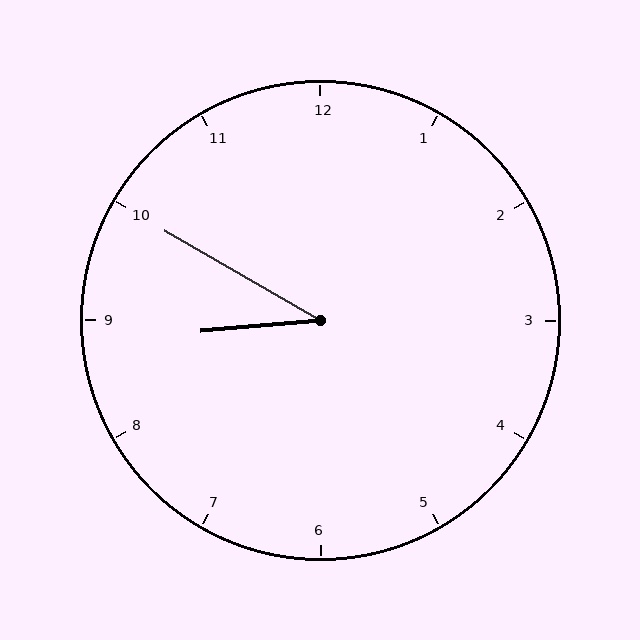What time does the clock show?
8:50.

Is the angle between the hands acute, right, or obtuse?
It is acute.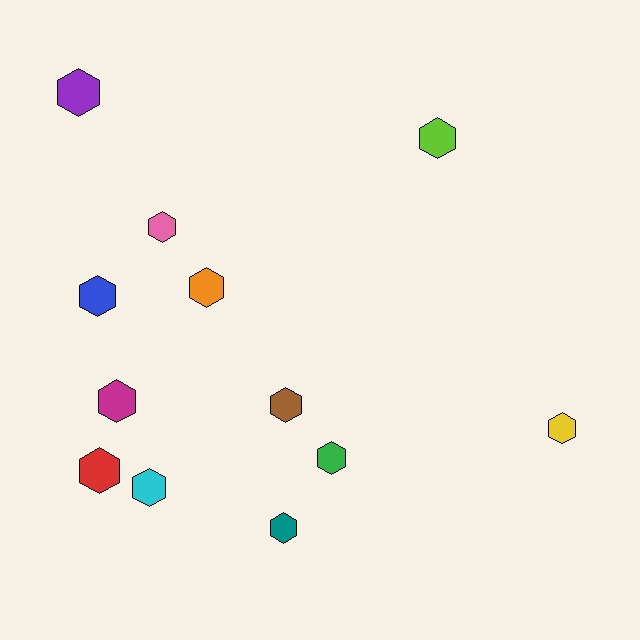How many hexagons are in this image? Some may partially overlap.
There are 12 hexagons.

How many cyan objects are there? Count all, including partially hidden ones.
There is 1 cyan object.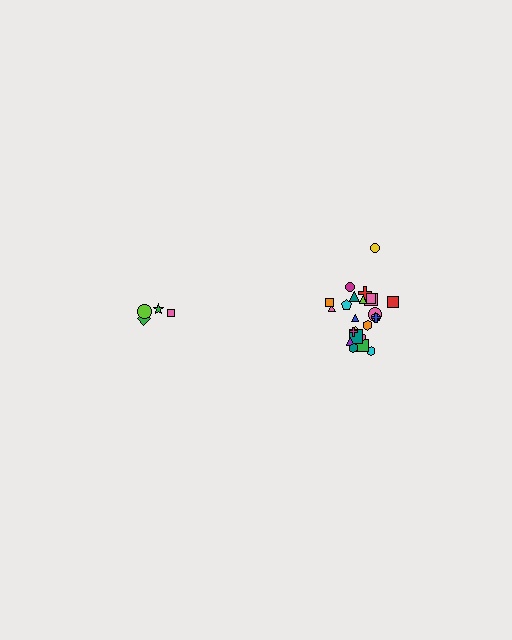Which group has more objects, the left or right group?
The right group.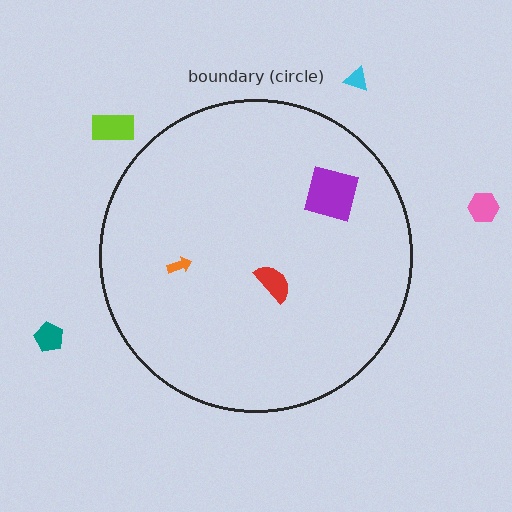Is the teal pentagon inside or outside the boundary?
Outside.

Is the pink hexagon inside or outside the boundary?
Outside.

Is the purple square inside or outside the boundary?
Inside.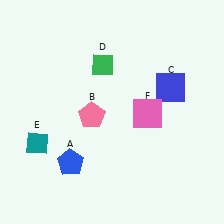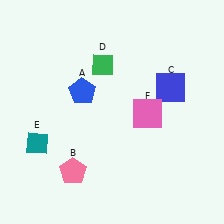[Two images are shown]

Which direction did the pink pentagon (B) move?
The pink pentagon (B) moved down.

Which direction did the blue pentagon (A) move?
The blue pentagon (A) moved up.